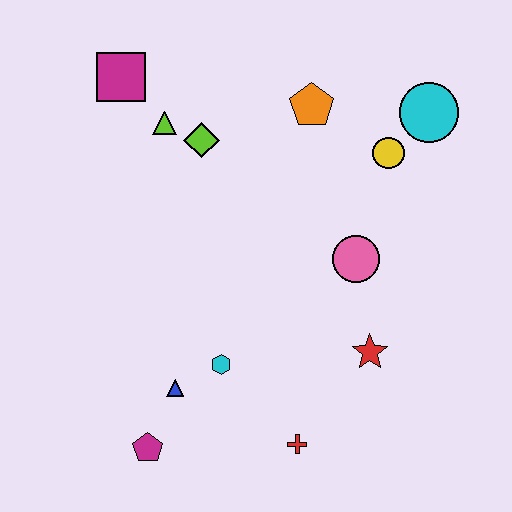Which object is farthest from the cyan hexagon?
The cyan circle is farthest from the cyan hexagon.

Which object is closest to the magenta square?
The lime triangle is closest to the magenta square.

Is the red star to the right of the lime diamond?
Yes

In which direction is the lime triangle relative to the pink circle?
The lime triangle is to the left of the pink circle.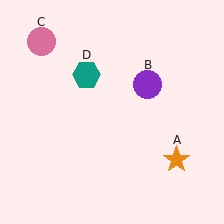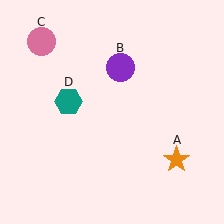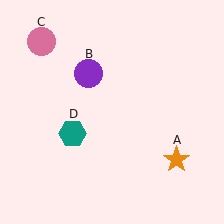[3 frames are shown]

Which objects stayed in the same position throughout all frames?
Orange star (object A) and pink circle (object C) remained stationary.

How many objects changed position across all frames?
2 objects changed position: purple circle (object B), teal hexagon (object D).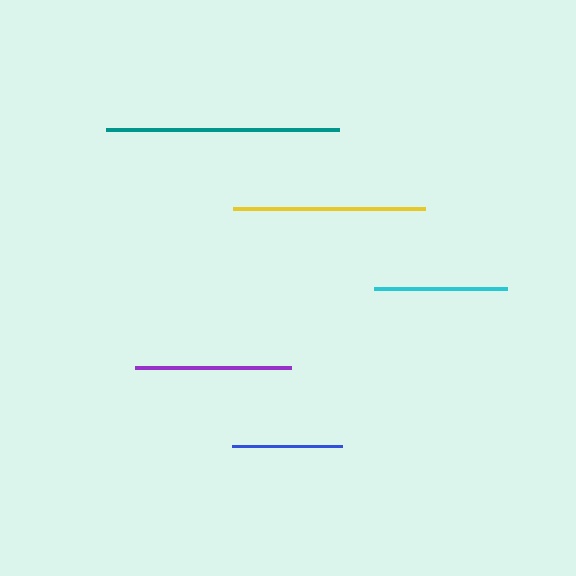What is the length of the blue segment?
The blue segment is approximately 110 pixels long.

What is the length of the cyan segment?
The cyan segment is approximately 133 pixels long.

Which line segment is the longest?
The teal line is the longest at approximately 234 pixels.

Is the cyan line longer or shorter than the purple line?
The purple line is longer than the cyan line.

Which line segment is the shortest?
The blue line is the shortest at approximately 110 pixels.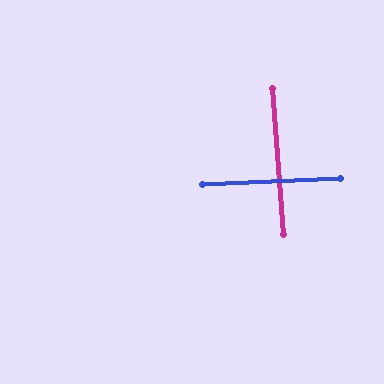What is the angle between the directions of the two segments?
Approximately 88 degrees.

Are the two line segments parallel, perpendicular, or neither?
Perpendicular — they meet at approximately 88°.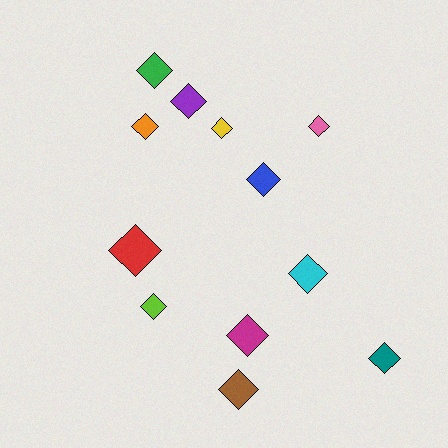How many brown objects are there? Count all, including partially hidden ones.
There is 1 brown object.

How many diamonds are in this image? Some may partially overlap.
There are 12 diamonds.